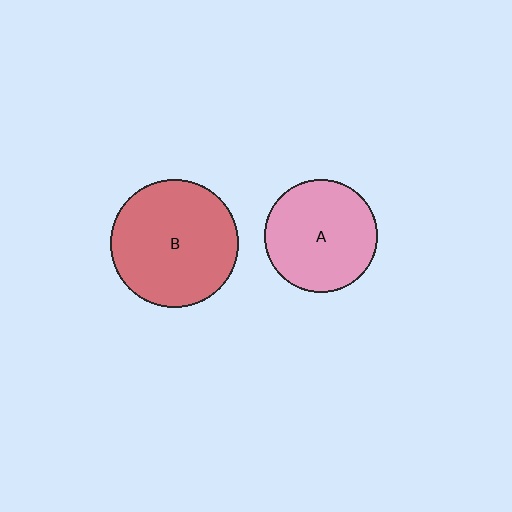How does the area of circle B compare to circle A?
Approximately 1.3 times.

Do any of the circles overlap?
No, none of the circles overlap.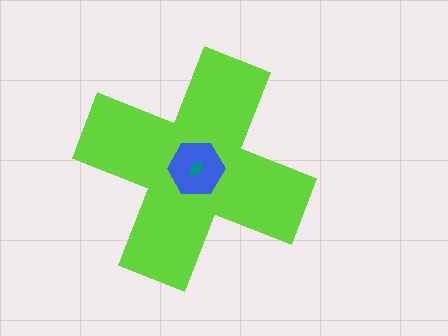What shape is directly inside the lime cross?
The blue hexagon.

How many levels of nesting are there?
3.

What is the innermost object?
The teal ellipse.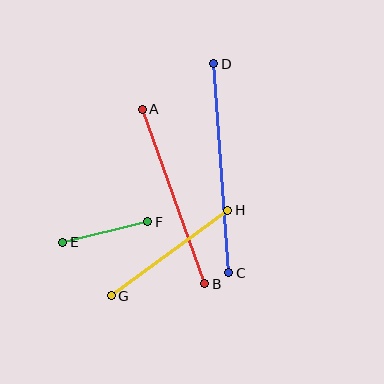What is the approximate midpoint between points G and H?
The midpoint is at approximately (170, 253) pixels.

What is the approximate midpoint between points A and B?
The midpoint is at approximately (174, 197) pixels.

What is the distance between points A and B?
The distance is approximately 186 pixels.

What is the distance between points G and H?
The distance is approximately 145 pixels.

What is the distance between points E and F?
The distance is approximately 88 pixels.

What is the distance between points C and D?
The distance is approximately 210 pixels.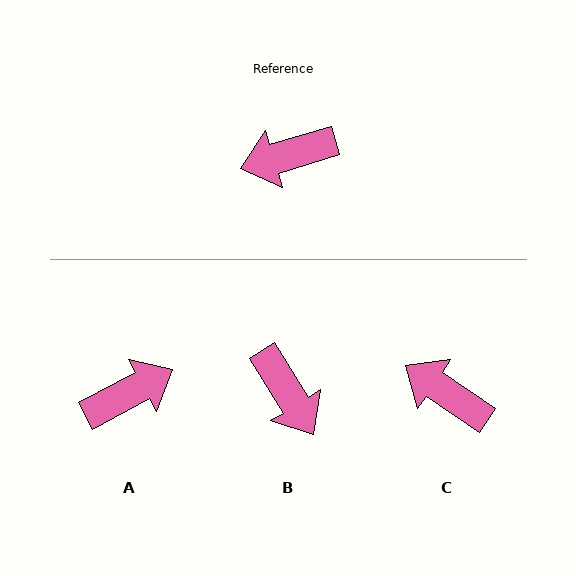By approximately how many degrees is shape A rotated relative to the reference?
Approximately 168 degrees clockwise.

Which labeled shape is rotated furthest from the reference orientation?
A, about 168 degrees away.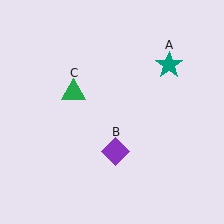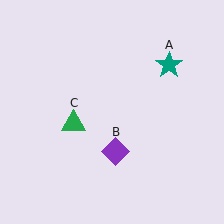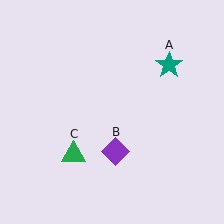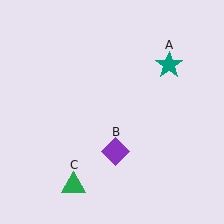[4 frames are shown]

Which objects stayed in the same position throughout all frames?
Teal star (object A) and purple diamond (object B) remained stationary.